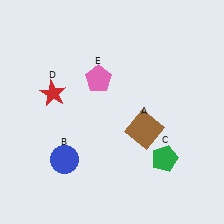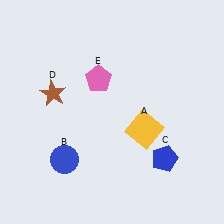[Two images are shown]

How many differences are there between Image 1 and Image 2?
There are 3 differences between the two images.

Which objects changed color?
A changed from brown to yellow. C changed from green to blue. D changed from red to brown.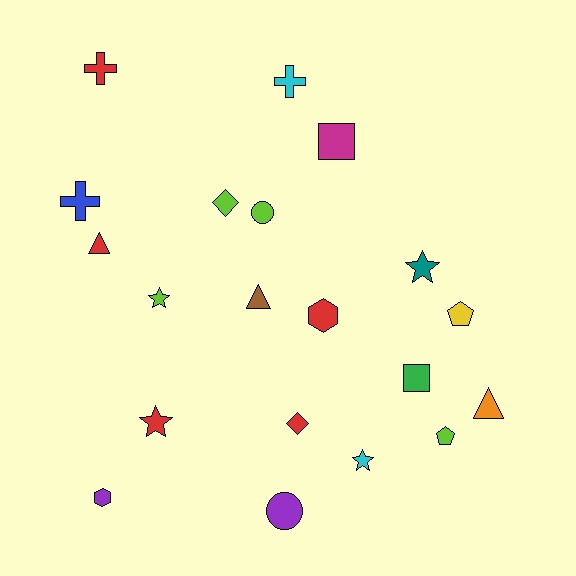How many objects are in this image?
There are 20 objects.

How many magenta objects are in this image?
There is 1 magenta object.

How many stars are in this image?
There are 4 stars.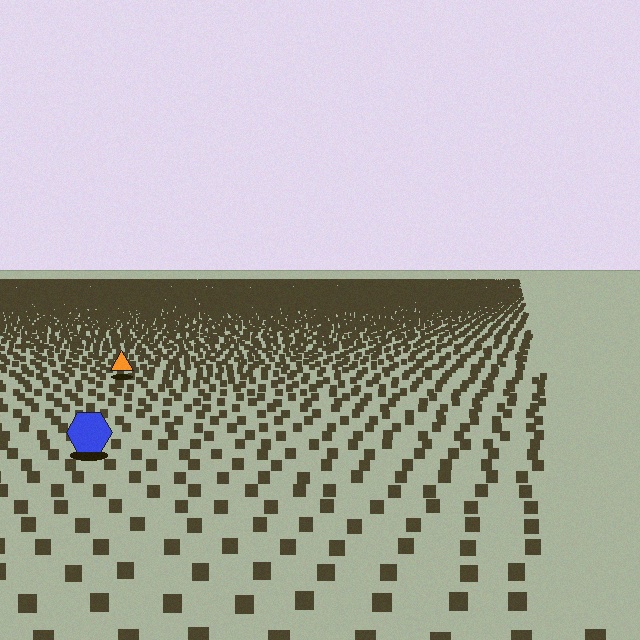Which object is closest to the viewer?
The blue hexagon is closest. The texture marks near it are larger and more spread out.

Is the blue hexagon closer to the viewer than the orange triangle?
Yes. The blue hexagon is closer — you can tell from the texture gradient: the ground texture is coarser near it.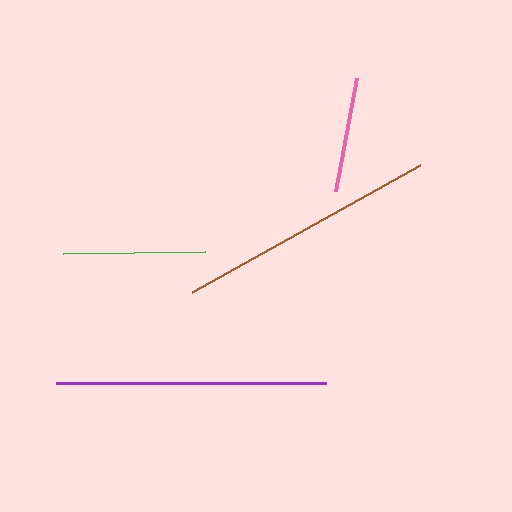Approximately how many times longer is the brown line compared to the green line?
The brown line is approximately 1.8 times the length of the green line.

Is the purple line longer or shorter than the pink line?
The purple line is longer than the pink line.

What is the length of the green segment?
The green segment is approximately 142 pixels long.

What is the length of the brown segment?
The brown segment is approximately 261 pixels long.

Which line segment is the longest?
The purple line is the longest at approximately 270 pixels.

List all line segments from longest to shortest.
From longest to shortest: purple, brown, green, pink.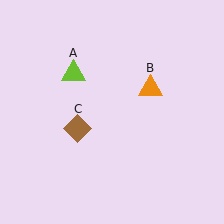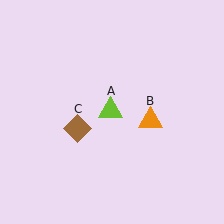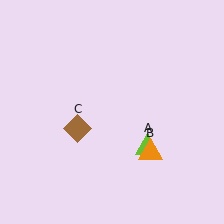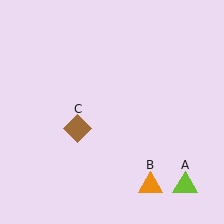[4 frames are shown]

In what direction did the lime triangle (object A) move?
The lime triangle (object A) moved down and to the right.